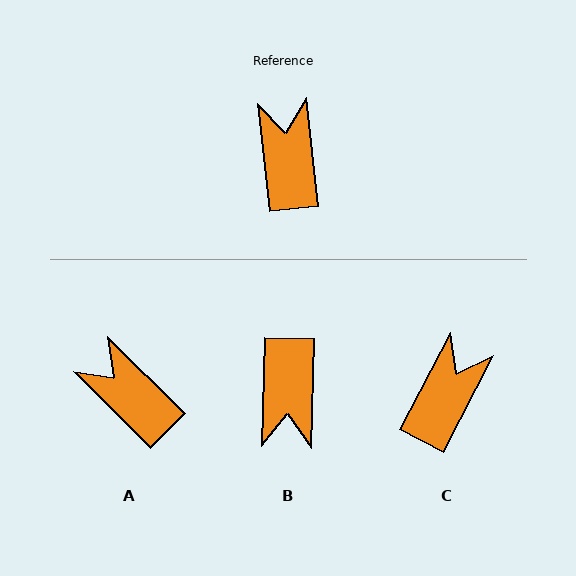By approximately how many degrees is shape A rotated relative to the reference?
Approximately 39 degrees counter-clockwise.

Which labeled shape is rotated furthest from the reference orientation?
B, about 172 degrees away.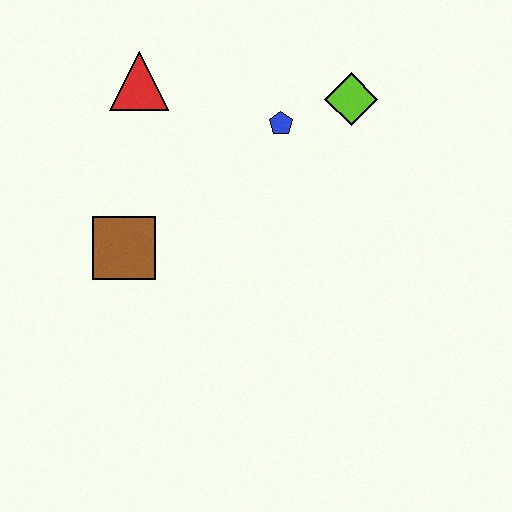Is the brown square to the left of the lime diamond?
Yes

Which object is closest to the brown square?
The red triangle is closest to the brown square.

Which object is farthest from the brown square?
The lime diamond is farthest from the brown square.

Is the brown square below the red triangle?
Yes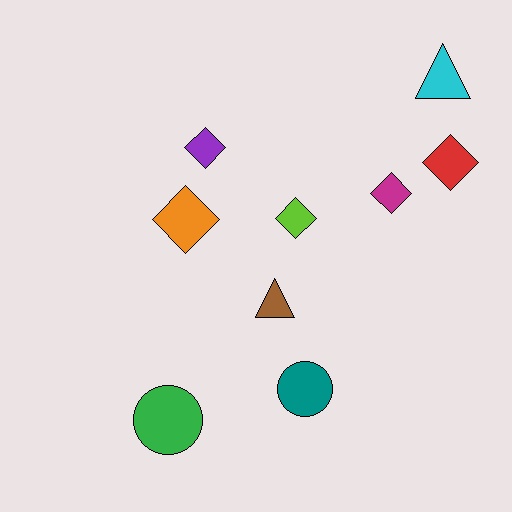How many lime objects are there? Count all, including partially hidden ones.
There is 1 lime object.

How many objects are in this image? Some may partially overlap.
There are 9 objects.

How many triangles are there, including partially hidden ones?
There are 2 triangles.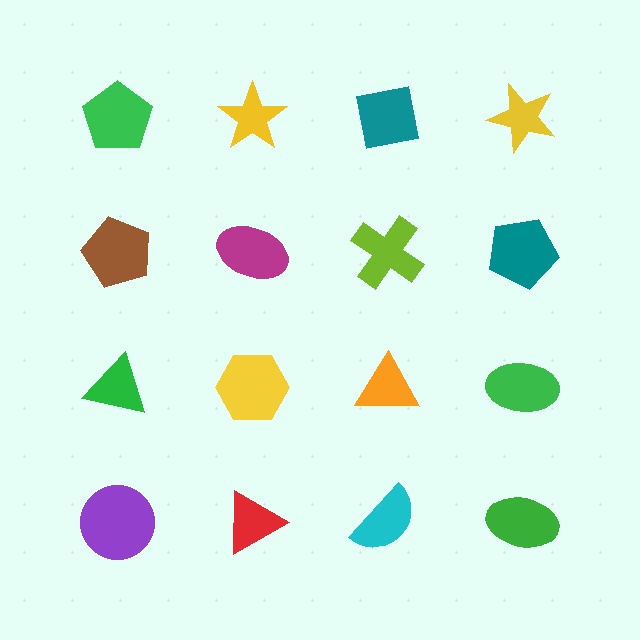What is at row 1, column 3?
A teal square.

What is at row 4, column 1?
A purple circle.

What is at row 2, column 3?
A lime cross.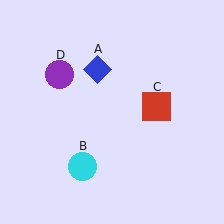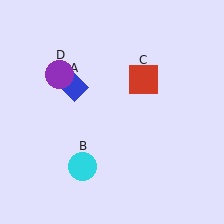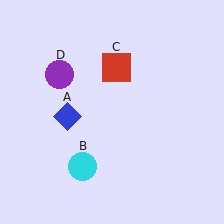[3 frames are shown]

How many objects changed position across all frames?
2 objects changed position: blue diamond (object A), red square (object C).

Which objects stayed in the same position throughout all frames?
Cyan circle (object B) and purple circle (object D) remained stationary.